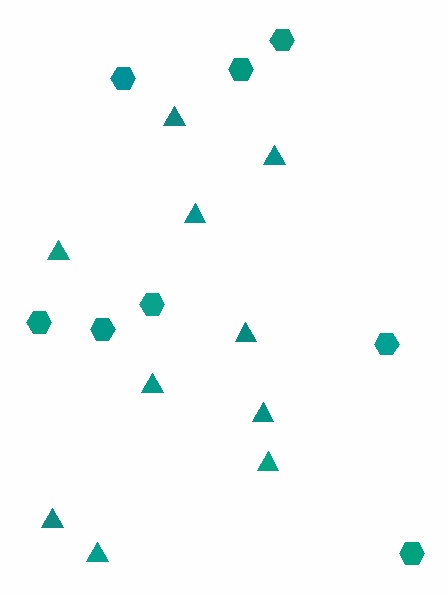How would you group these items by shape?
There are 2 groups: one group of triangles (10) and one group of hexagons (8).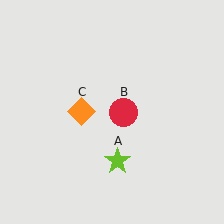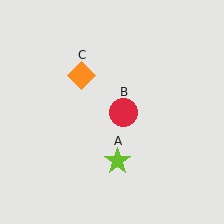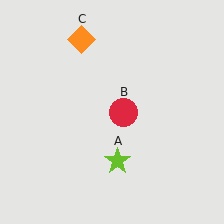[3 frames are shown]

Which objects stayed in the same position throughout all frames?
Lime star (object A) and red circle (object B) remained stationary.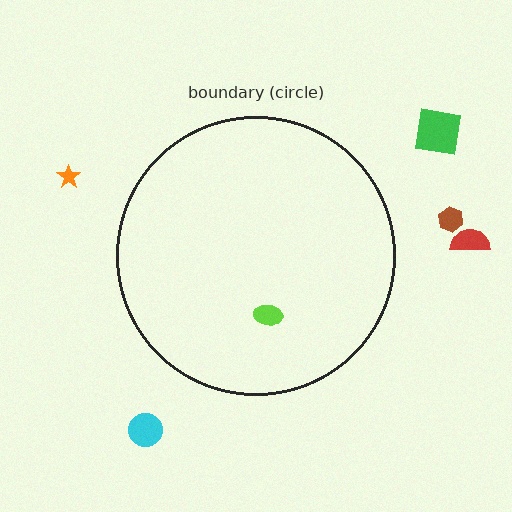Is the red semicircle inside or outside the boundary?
Outside.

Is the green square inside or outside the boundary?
Outside.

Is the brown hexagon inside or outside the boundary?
Outside.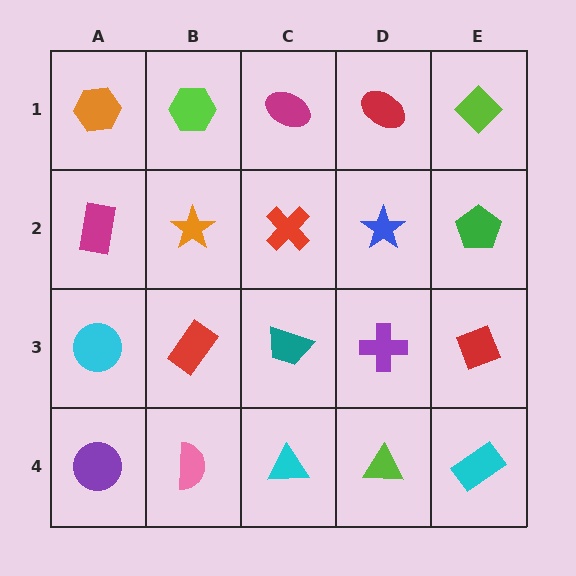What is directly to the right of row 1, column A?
A lime hexagon.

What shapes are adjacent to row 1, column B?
An orange star (row 2, column B), an orange hexagon (row 1, column A), a magenta ellipse (row 1, column C).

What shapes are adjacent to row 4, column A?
A cyan circle (row 3, column A), a pink semicircle (row 4, column B).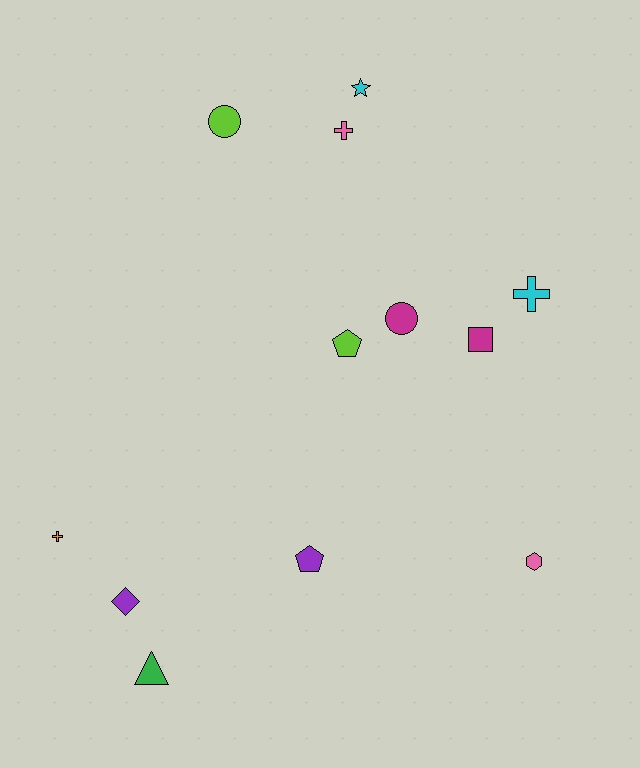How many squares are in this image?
There is 1 square.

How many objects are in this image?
There are 12 objects.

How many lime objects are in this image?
There are 2 lime objects.